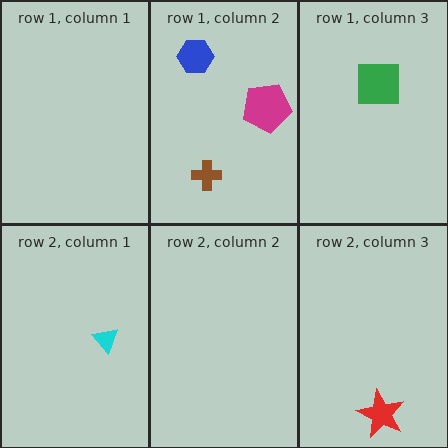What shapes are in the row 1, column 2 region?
The blue hexagon, the brown cross, the magenta pentagon.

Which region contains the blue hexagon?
The row 1, column 2 region.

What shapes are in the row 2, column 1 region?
The cyan triangle.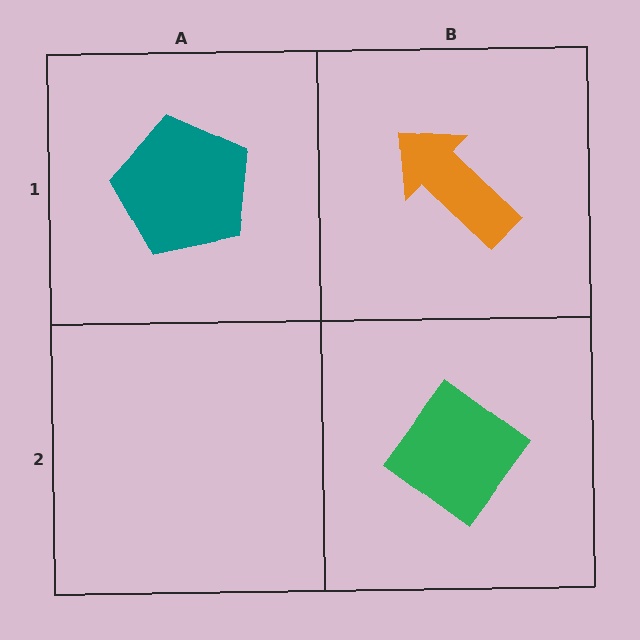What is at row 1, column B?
An orange arrow.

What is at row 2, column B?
A green diamond.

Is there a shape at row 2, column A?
No, that cell is empty.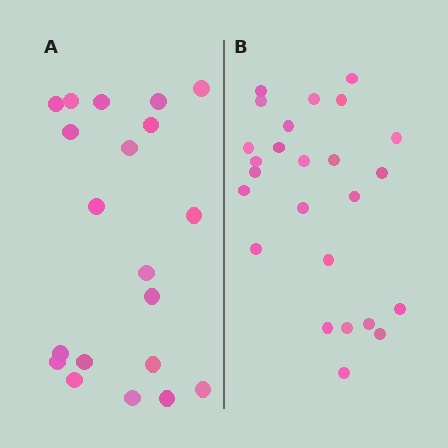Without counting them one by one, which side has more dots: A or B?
Region B (the right region) has more dots.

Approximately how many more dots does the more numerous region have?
Region B has about 5 more dots than region A.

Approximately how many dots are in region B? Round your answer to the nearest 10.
About 20 dots. (The exact count is 25, which rounds to 20.)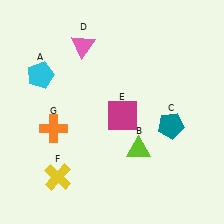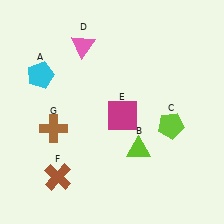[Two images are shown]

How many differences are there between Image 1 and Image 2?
There are 3 differences between the two images.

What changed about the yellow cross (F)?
In Image 1, F is yellow. In Image 2, it changed to brown.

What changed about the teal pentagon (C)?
In Image 1, C is teal. In Image 2, it changed to lime.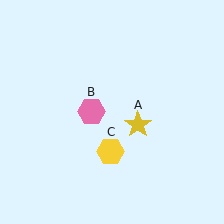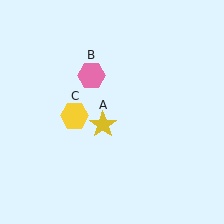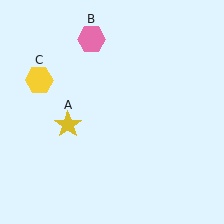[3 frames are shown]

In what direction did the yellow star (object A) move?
The yellow star (object A) moved left.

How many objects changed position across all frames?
3 objects changed position: yellow star (object A), pink hexagon (object B), yellow hexagon (object C).